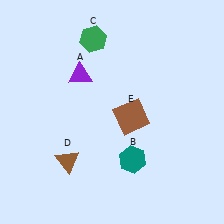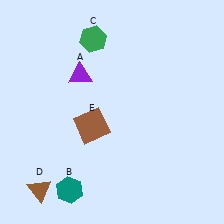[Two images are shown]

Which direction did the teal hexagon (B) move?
The teal hexagon (B) moved left.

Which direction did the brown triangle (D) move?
The brown triangle (D) moved down.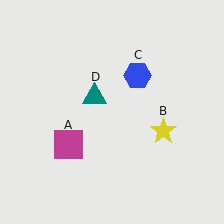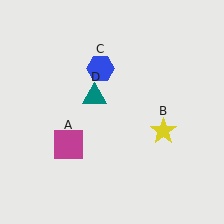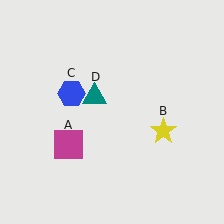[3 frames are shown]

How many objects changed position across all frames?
1 object changed position: blue hexagon (object C).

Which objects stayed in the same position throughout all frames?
Magenta square (object A) and yellow star (object B) and teal triangle (object D) remained stationary.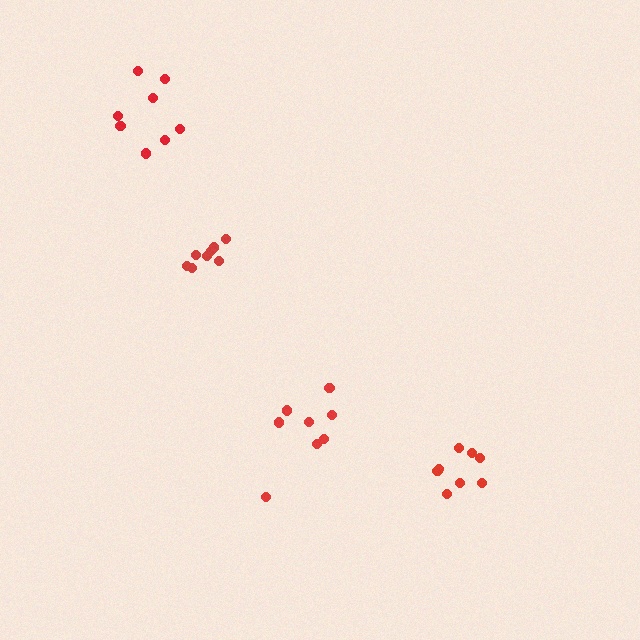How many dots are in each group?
Group 1: 8 dots, Group 2: 8 dots, Group 3: 8 dots, Group 4: 8 dots (32 total).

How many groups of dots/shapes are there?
There are 4 groups.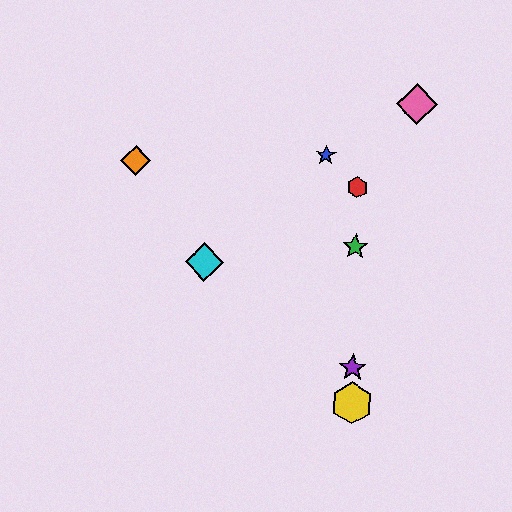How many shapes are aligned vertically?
4 shapes (the red hexagon, the green star, the yellow hexagon, the purple star) are aligned vertically.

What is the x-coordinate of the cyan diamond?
The cyan diamond is at x≈204.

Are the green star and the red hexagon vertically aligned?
Yes, both are at x≈355.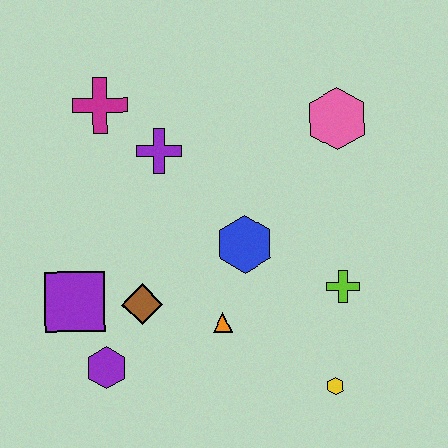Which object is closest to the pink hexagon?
The blue hexagon is closest to the pink hexagon.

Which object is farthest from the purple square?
The pink hexagon is farthest from the purple square.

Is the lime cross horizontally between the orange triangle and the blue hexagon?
No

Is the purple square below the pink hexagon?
Yes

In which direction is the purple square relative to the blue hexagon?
The purple square is to the left of the blue hexagon.